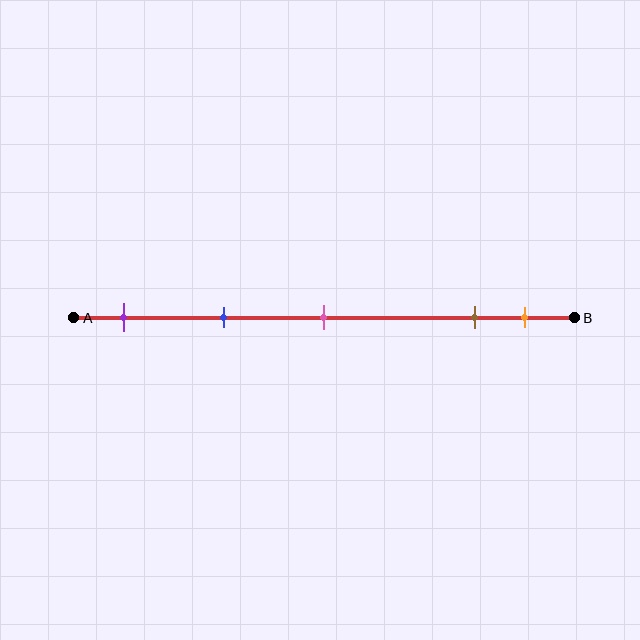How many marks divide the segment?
There are 5 marks dividing the segment.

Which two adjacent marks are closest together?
The brown and orange marks are the closest adjacent pair.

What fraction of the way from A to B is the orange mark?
The orange mark is approximately 90% (0.9) of the way from A to B.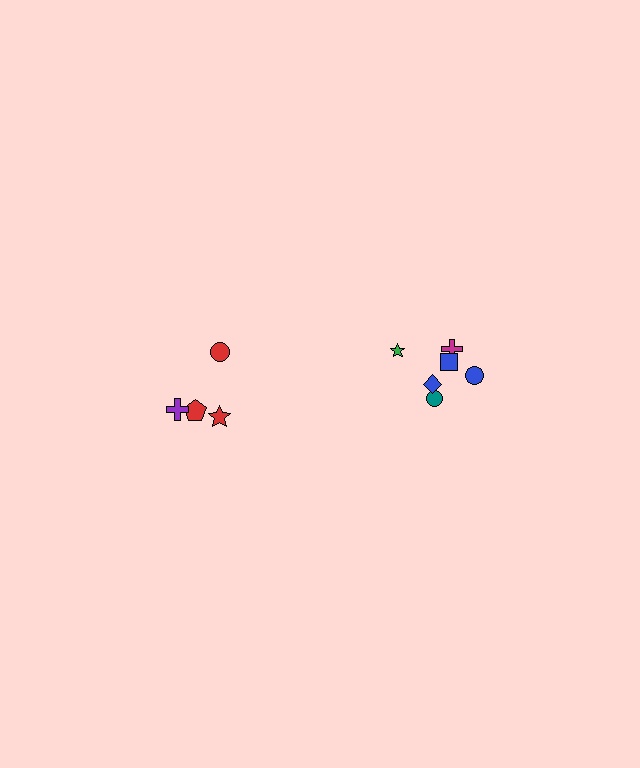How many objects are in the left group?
There are 4 objects.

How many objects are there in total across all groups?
There are 10 objects.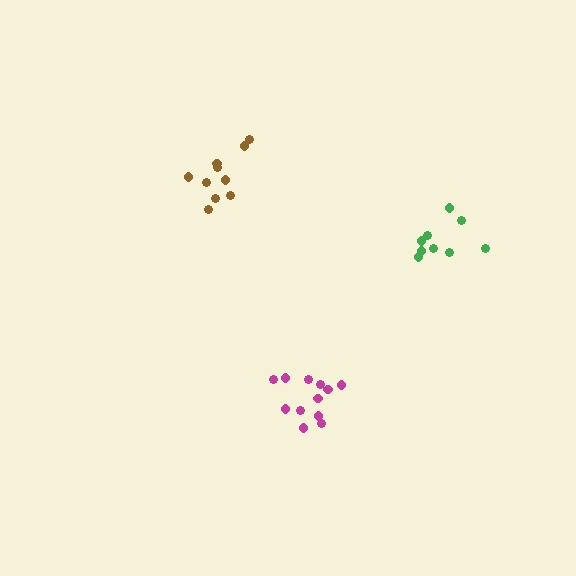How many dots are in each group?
Group 1: 12 dots, Group 2: 9 dots, Group 3: 10 dots (31 total).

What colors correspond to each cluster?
The clusters are colored: magenta, green, brown.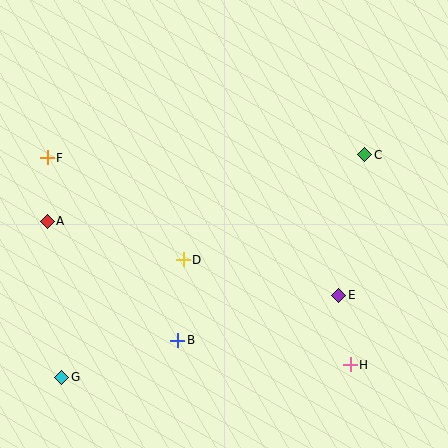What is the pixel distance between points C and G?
The distance between C and G is 375 pixels.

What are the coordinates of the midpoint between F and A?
The midpoint between F and A is at (47, 190).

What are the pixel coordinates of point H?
Point H is at (350, 365).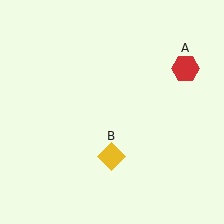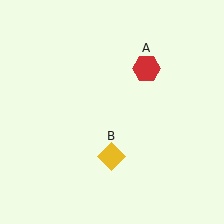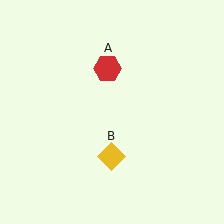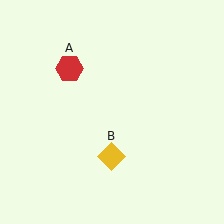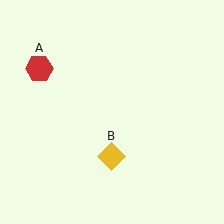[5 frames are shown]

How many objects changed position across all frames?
1 object changed position: red hexagon (object A).